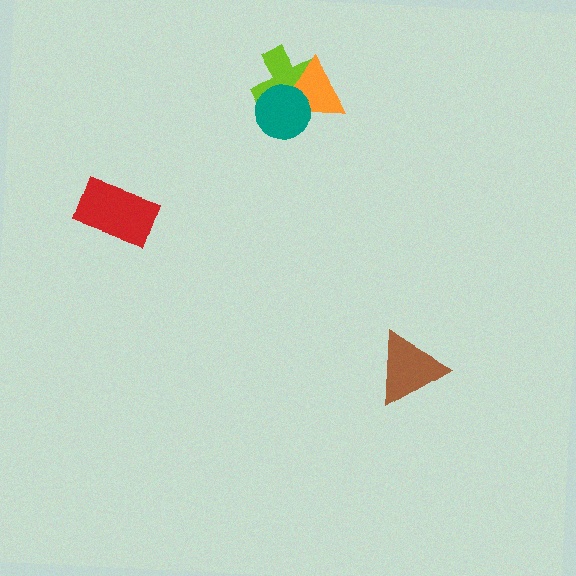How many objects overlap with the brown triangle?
0 objects overlap with the brown triangle.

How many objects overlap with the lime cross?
2 objects overlap with the lime cross.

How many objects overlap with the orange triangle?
2 objects overlap with the orange triangle.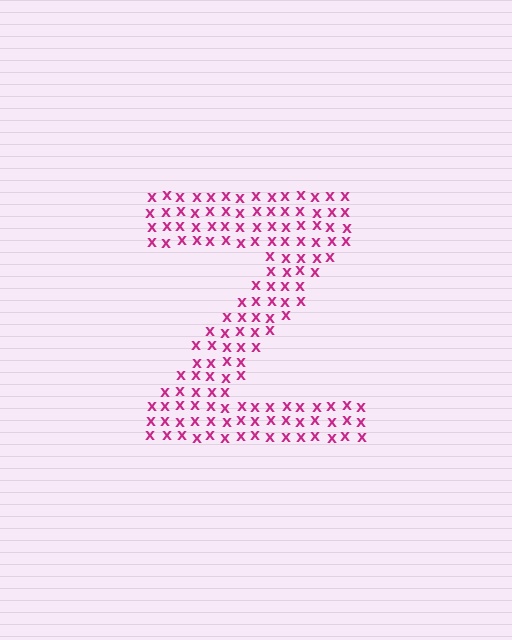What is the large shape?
The large shape is the letter Z.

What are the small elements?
The small elements are letter X's.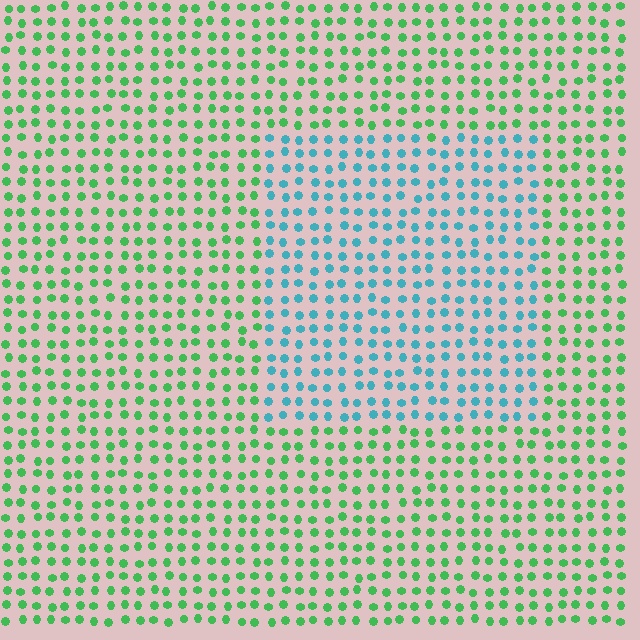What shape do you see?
I see a rectangle.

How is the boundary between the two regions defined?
The boundary is defined purely by a slight shift in hue (about 57 degrees). Spacing, size, and orientation are identical on both sides.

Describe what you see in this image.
The image is filled with small green elements in a uniform arrangement. A rectangle-shaped region is visible where the elements are tinted to a slightly different hue, forming a subtle color boundary.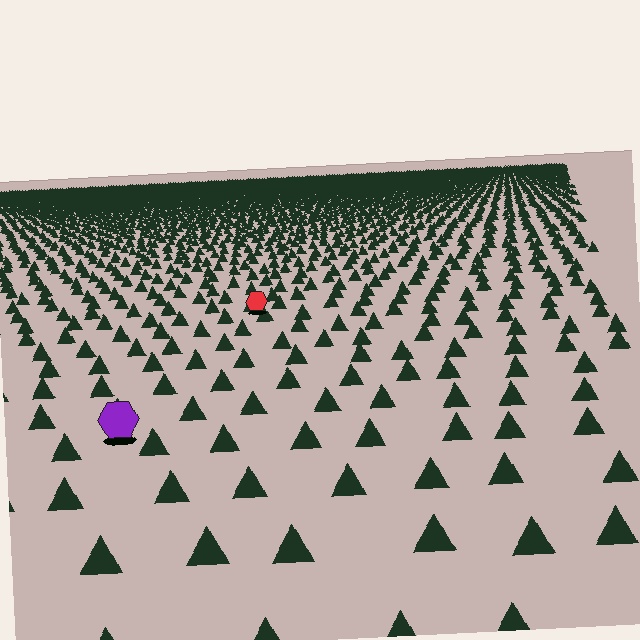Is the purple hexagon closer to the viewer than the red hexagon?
Yes. The purple hexagon is closer — you can tell from the texture gradient: the ground texture is coarser near it.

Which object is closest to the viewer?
The purple hexagon is closest. The texture marks near it are larger and more spread out.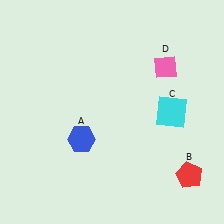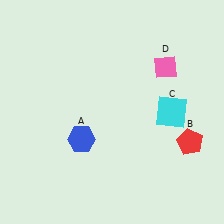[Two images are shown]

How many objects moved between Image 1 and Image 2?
1 object moved between the two images.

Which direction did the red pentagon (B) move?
The red pentagon (B) moved up.